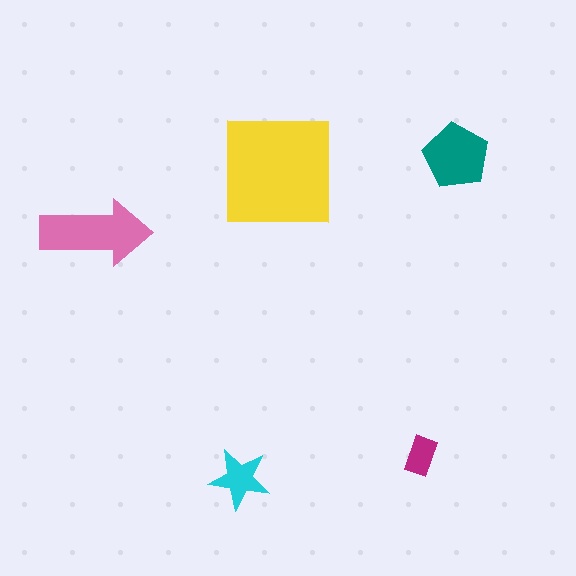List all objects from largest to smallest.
The yellow square, the pink arrow, the teal pentagon, the cyan star, the magenta rectangle.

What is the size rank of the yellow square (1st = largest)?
1st.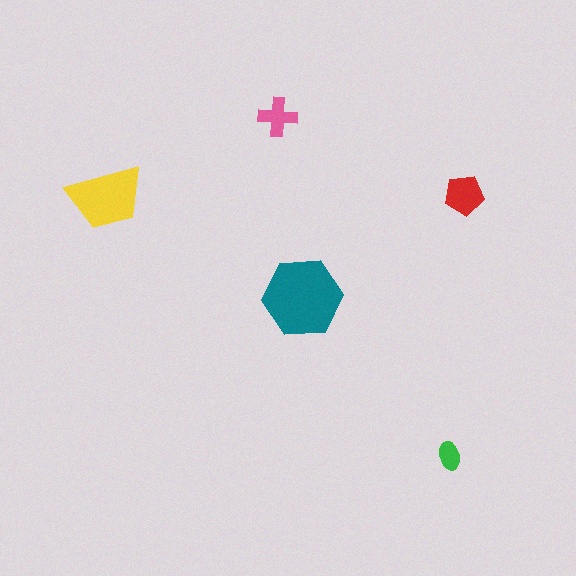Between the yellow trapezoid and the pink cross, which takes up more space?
The yellow trapezoid.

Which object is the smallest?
The green ellipse.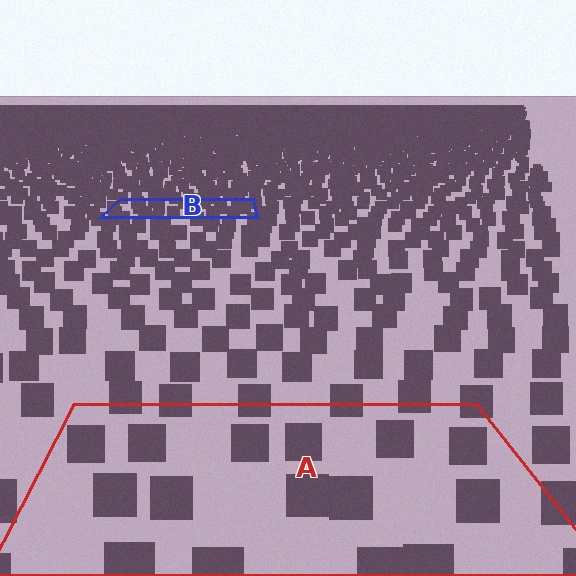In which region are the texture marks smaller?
The texture marks are smaller in region B, because it is farther away.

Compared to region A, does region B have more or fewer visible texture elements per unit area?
Region B has more texture elements per unit area — they are packed more densely because it is farther away.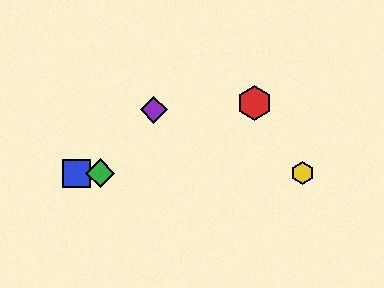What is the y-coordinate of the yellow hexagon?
The yellow hexagon is at y≈173.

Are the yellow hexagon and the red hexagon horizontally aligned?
No, the yellow hexagon is at y≈173 and the red hexagon is at y≈103.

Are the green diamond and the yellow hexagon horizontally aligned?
Yes, both are at y≈173.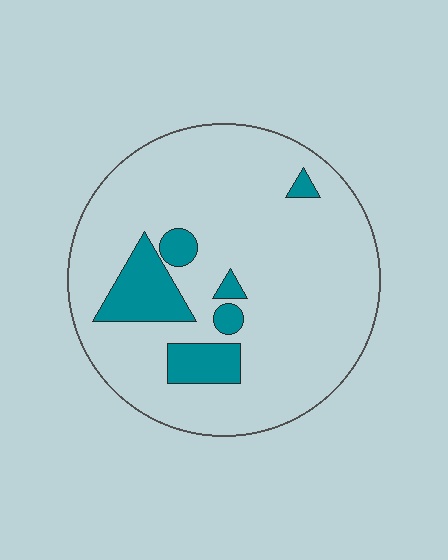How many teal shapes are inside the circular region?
6.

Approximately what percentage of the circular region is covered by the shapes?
Approximately 15%.